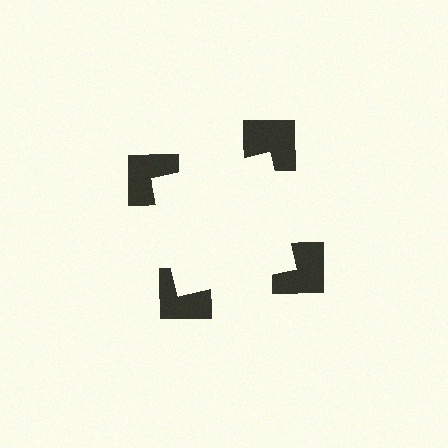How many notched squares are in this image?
There are 4 — one at each vertex of the illusory square.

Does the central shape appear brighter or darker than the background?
It typically appears slightly brighter than the background, even though no actual brightness change is drawn.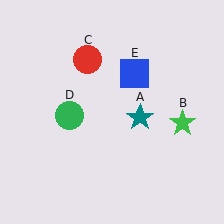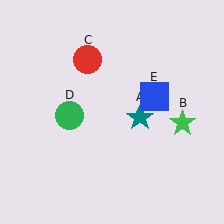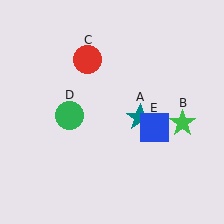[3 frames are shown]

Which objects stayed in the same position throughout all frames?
Teal star (object A) and green star (object B) and red circle (object C) and green circle (object D) remained stationary.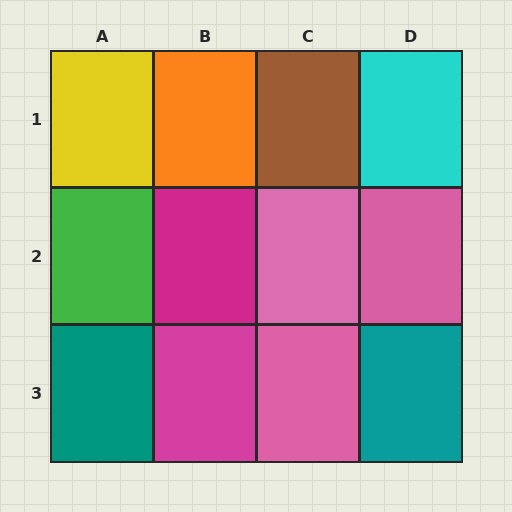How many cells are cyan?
1 cell is cyan.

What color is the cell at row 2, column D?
Pink.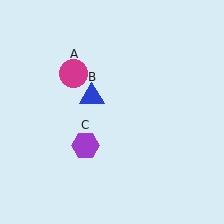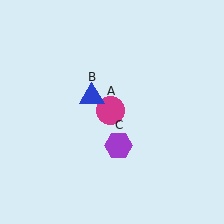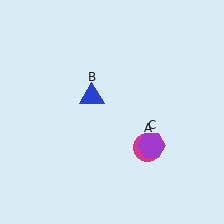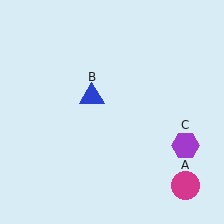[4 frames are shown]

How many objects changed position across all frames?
2 objects changed position: magenta circle (object A), purple hexagon (object C).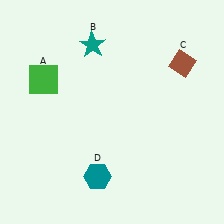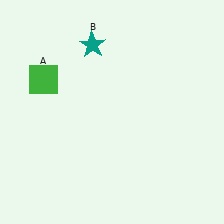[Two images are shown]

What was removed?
The teal hexagon (D), the brown diamond (C) were removed in Image 2.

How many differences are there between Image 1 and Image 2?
There are 2 differences between the two images.